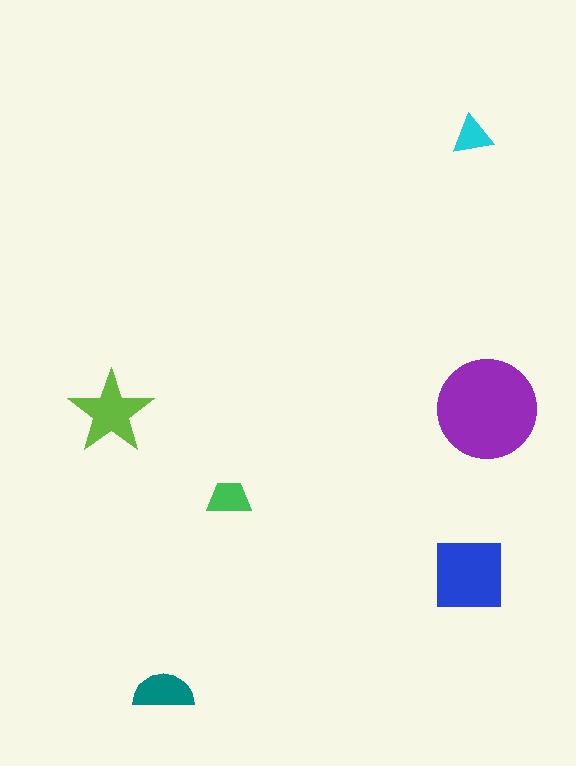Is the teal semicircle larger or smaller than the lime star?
Smaller.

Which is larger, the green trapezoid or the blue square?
The blue square.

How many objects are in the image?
There are 6 objects in the image.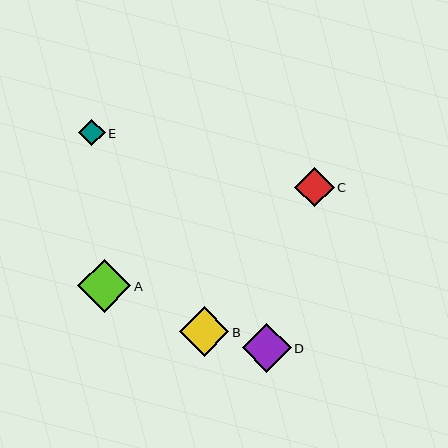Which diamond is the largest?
Diamond A is the largest with a size of approximately 53 pixels.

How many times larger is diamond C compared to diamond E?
Diamond C is approximately 1.5 times the size of diamond E.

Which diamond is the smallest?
Diamond E is the smallest with a size of approximately 26 pixels.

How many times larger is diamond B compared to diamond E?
Diamond B is approximately 1.9 times the size of diamond E.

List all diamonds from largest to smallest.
From largest to smallest: A, B, D, C, E.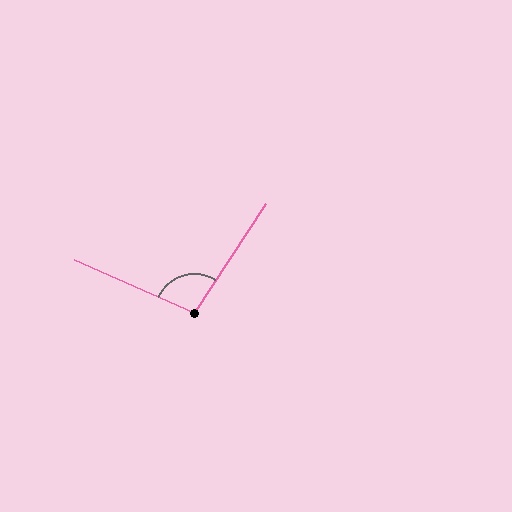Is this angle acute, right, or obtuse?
It is obtuse.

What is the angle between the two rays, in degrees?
Approximately 99 degrees.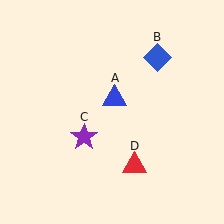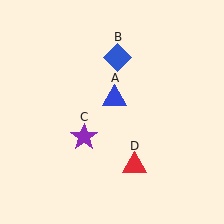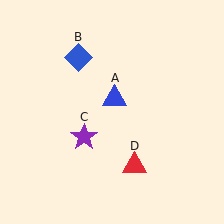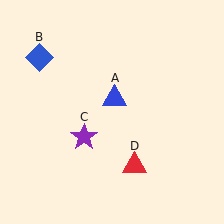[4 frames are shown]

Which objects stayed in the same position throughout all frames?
Blue triangle (object A) and purple star (object C) and red triangle (object D) remained stationary.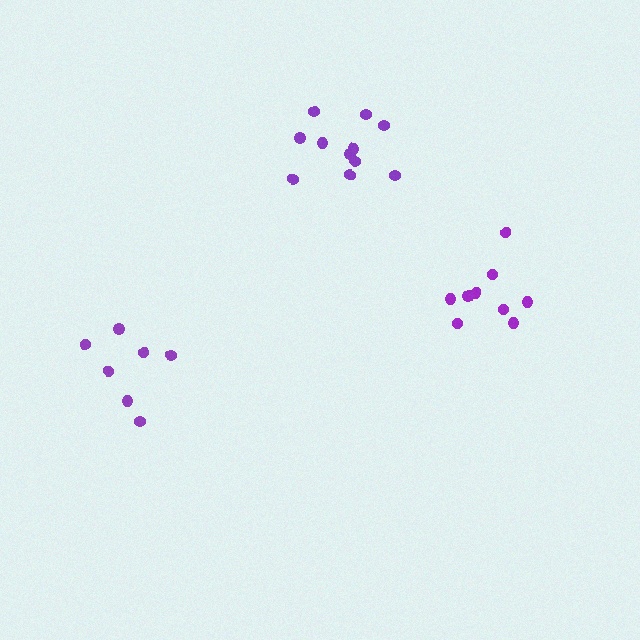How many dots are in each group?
Group 1: 7 dots, Group 2: 11 dots, Group 3: 9 dots (27 total).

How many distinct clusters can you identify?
There are 3 distinct clusters.